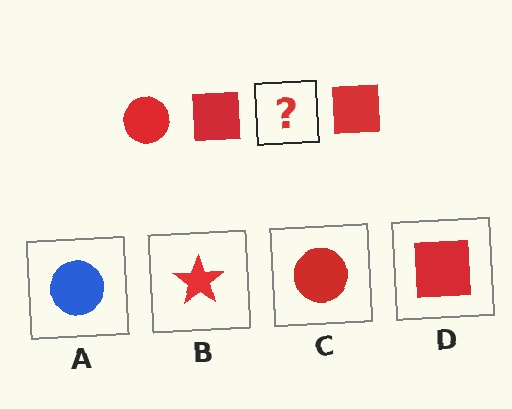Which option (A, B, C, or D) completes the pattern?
C.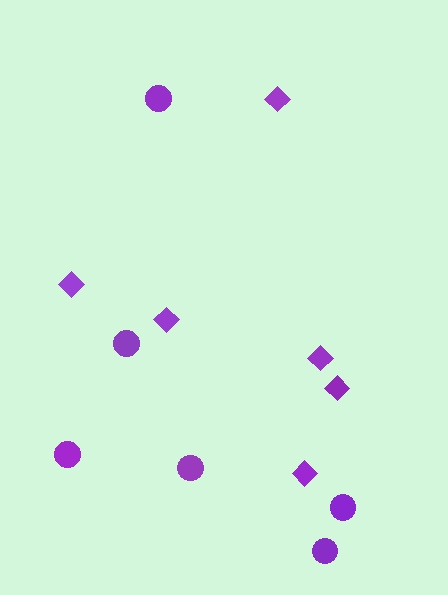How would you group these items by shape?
There are 2 groups: one group of circles (6) and one group of diamonds (6).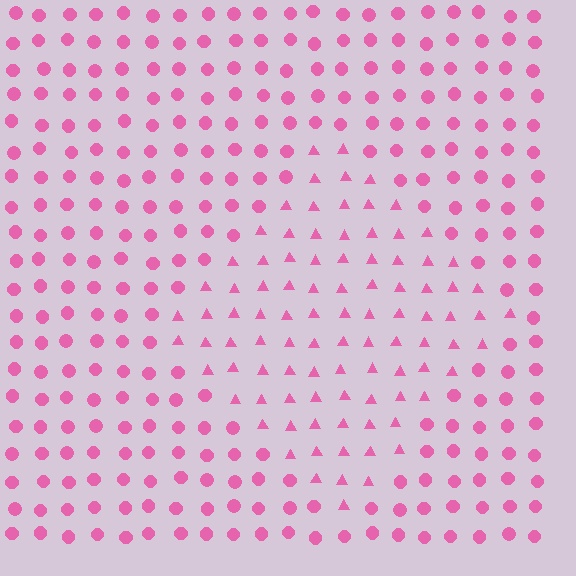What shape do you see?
I see a diamond.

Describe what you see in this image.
The image is filled with small pink elements arranged in a uniform grid. A diamond-shaped region contains triangles, while the surrounding area contains circles. The boundary is defined purely by the change in element shape.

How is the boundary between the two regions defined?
The boundary is defined by a change in element shape: triangles inside vs. circles outside. All elements share the same color and spacing.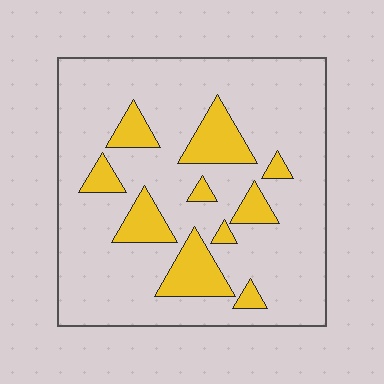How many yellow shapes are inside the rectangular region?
10.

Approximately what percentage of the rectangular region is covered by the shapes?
Approximately 20%.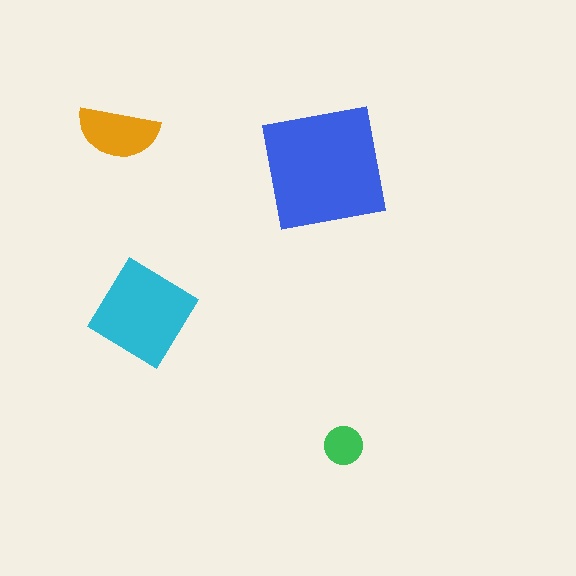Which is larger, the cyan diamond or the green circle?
The cyan diamond.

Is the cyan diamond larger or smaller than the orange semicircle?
Larger.